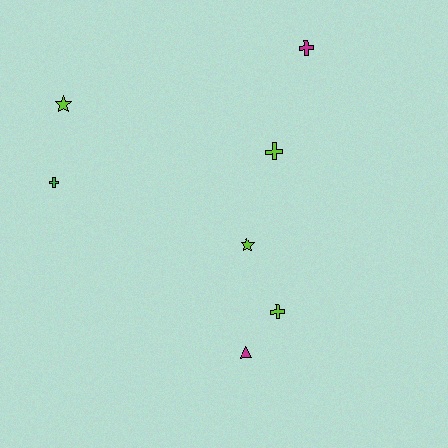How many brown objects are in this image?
There are no brown objects.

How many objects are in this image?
There are 7 objects.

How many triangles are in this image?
There is 1 triangle.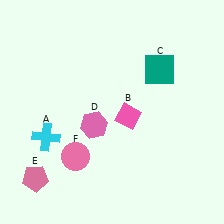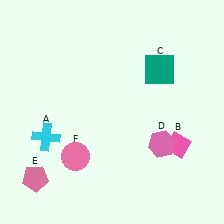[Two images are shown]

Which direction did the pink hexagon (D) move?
The pink hexagon (D) moved right.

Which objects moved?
The objects that moved are: the pink diamond (B), the pink hexagon (D).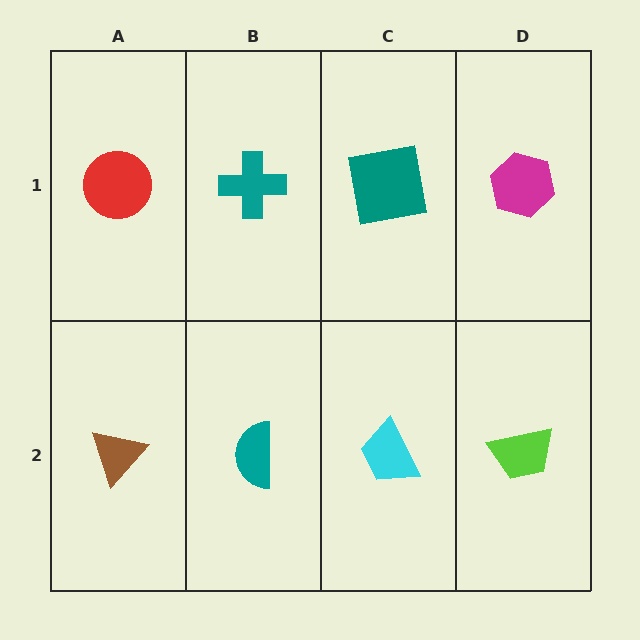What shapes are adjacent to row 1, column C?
A cyan trapezoid (row 2, column C), a teal cross (row 1, column B), a magenta hexagon (row 1, column D).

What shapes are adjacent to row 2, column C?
A teal square (row 1, column C), a teal semicircle (row 2, column B), a lime trapezoid (row 2, column D).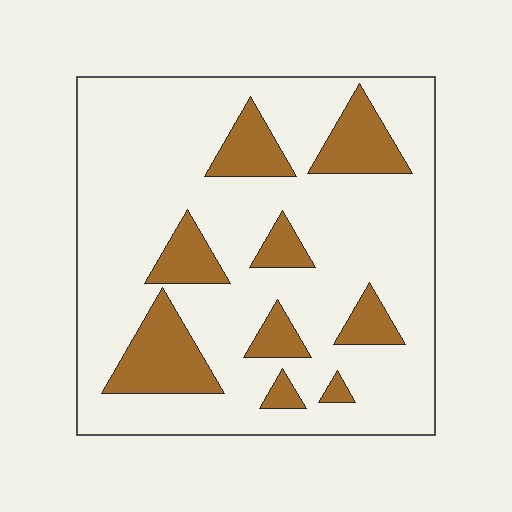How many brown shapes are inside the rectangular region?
9.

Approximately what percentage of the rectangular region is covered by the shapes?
Approximately 20%.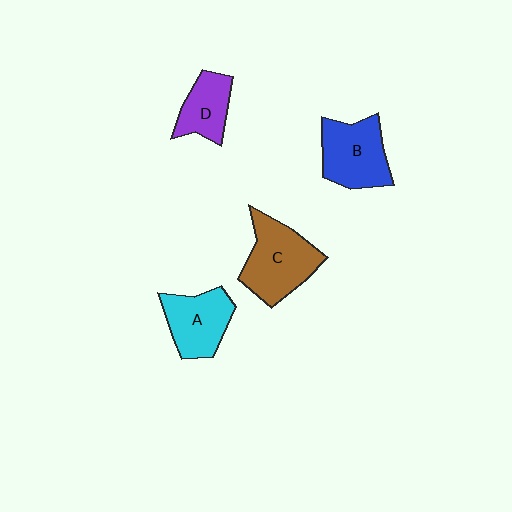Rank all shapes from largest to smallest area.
From largest to smallest: C (brown), B (blue), A (cyan), D (purple).